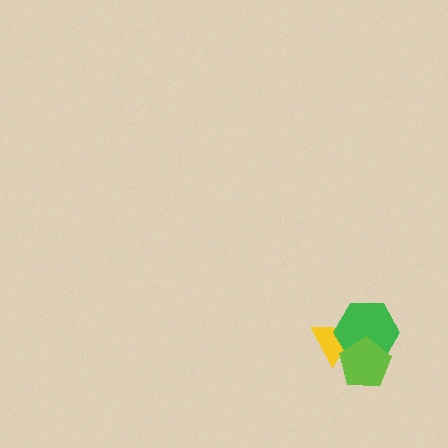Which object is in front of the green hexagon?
The lime pentagon is in front of the green hexagon.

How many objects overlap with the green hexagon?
2 objects overlap with the green hexagon.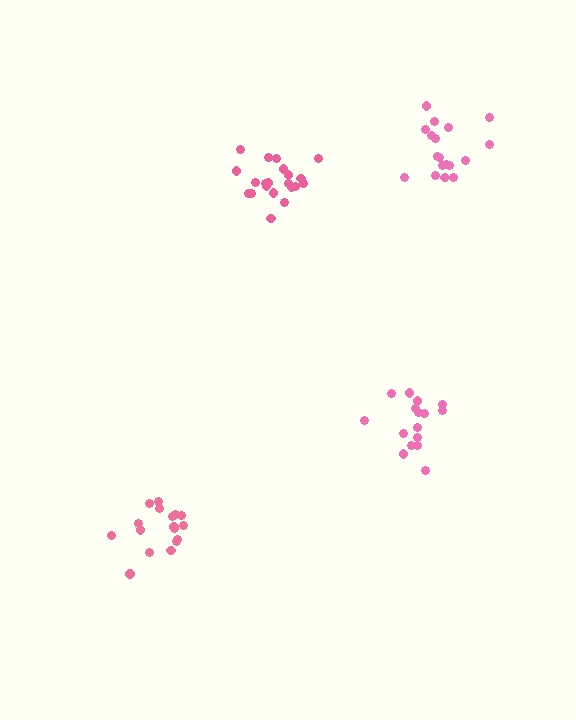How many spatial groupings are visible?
There are 4 spatial groupings.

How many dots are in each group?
Group 1: 16 dots, Group 2: 18 dots, Group 3: 21 dots, Group 4: 17 dots (72 total).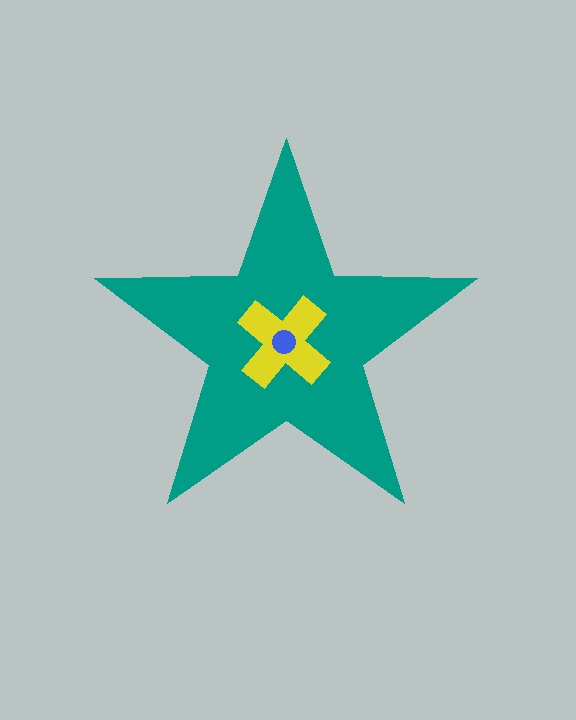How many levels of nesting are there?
3.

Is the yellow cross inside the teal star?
Yes.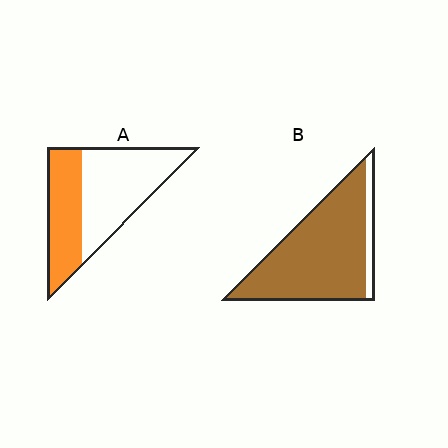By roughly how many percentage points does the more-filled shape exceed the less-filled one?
By roughly 50 percentage points (B over A).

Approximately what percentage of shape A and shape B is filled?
A is approximately 40% and B is approximately 90%.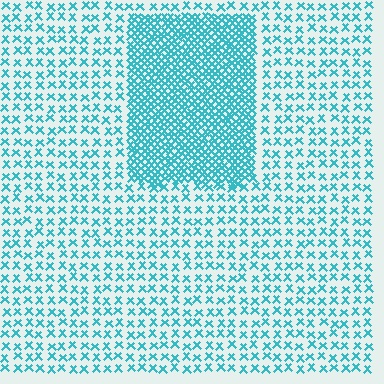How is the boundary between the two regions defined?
The boundary is defined by a change in element density (approximately 2.8x ratio). All elements are the same color, size, and shape.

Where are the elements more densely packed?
The elements are more densely packed inside the rectangle boundary.